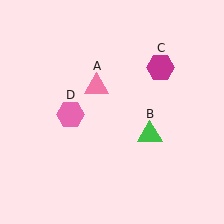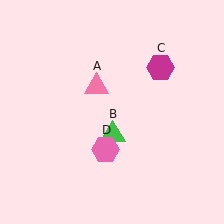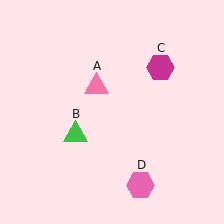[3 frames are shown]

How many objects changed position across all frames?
2 objects changed position: green triangle (object B), pink hexagon (object D).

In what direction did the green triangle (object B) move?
The green triangle (object B) moved left.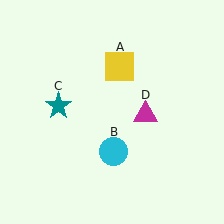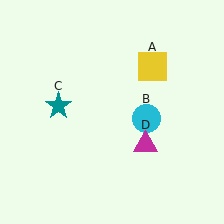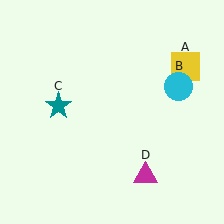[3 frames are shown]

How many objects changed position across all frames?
3 objects changed position: yellow square (object A), cyan circle (object B), magenta triangle (object D).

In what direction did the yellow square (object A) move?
The yellow square (object A) moved right.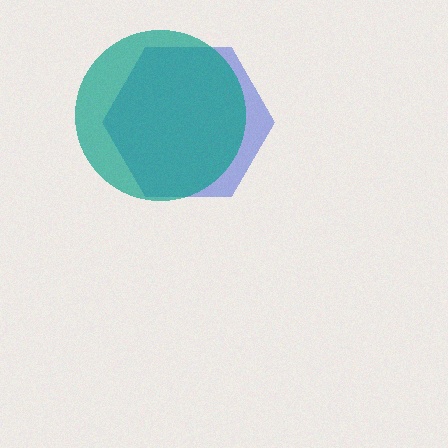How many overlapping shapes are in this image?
There are 2 overlapping shapes in the image.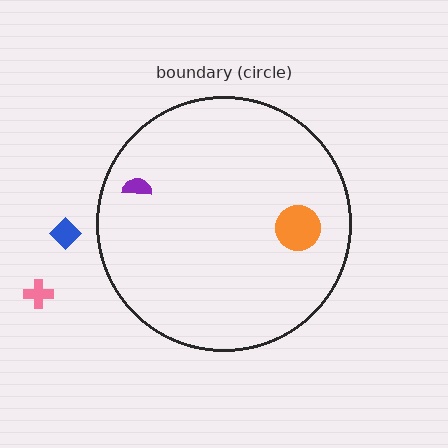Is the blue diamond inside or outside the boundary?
Outside.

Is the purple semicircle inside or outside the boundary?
Inside.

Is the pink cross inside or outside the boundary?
Outside.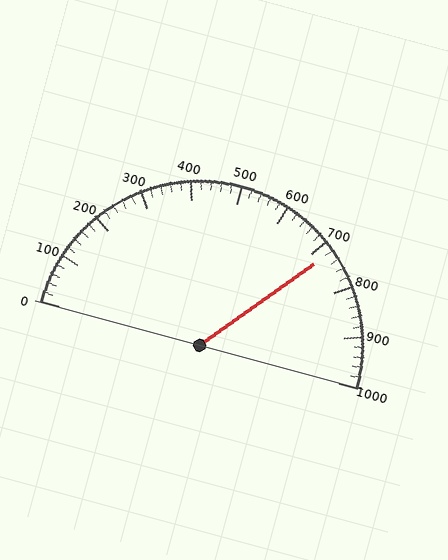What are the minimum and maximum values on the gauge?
The gauge ranges from 0 to 1000.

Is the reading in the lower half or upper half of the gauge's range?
The reading is in the upper half of the range (0 to 1000).